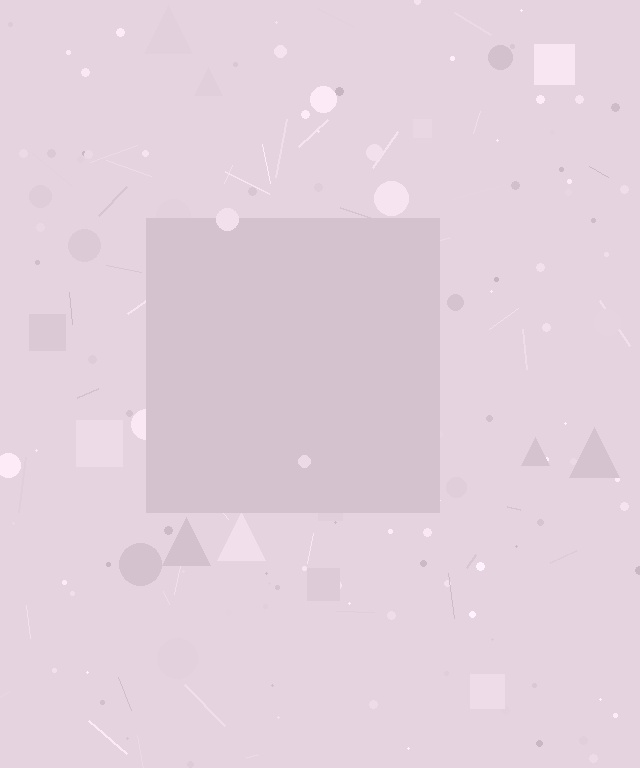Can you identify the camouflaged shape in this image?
The camouflaged shape is a square.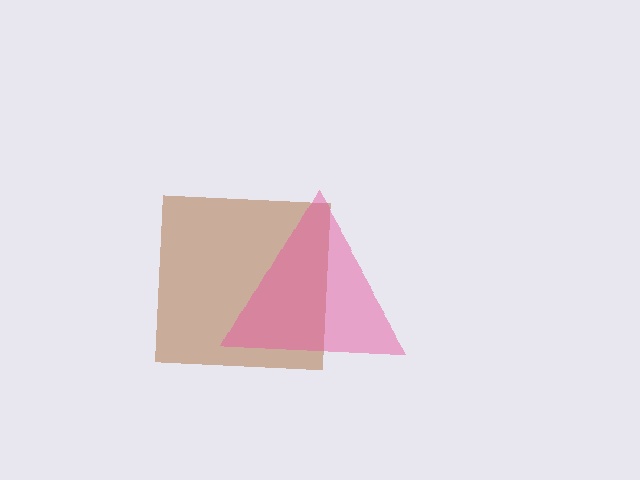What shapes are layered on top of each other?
The layered shapes are: a brown square, a pink triangle.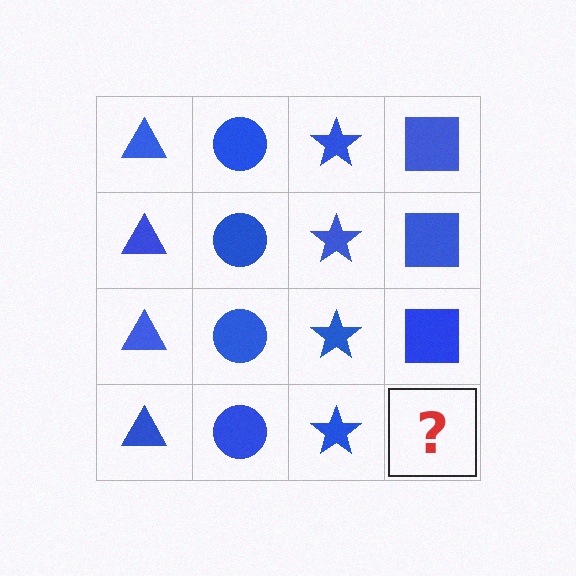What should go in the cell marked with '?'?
The missing cell should contain a blue square.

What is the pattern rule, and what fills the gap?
The rule is that each column has a consistent shape. The gap should be filled with a blue square.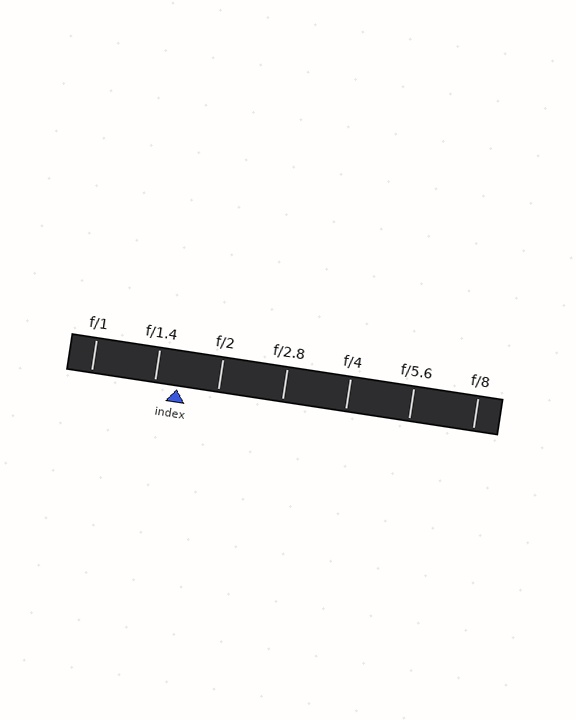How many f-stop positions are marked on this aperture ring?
There are 7 f-stop positions marked.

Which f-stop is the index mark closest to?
The index mark is closest to f/1.4.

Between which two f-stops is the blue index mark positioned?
The index mark is between f/1.4 and f/2.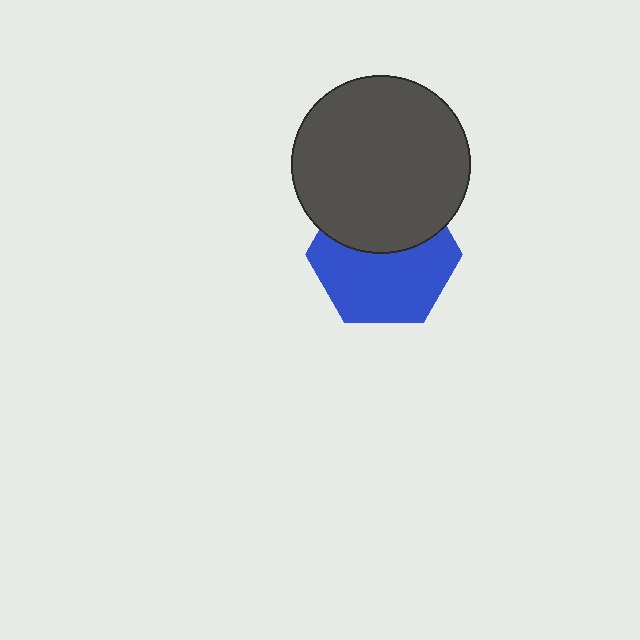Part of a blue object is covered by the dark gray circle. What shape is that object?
It is a hexagon.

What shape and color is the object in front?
The object in front is a dark gray circle.